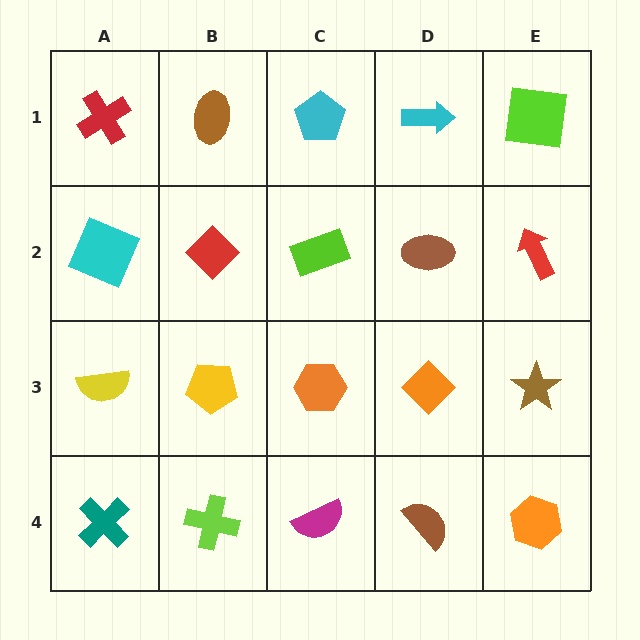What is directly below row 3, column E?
An orange hexagon.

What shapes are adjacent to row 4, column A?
A yellow semicircle (row 3, column A), a lime cross (row 4, column B).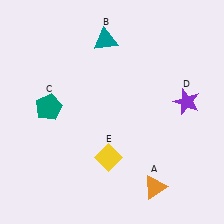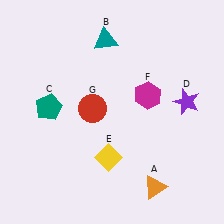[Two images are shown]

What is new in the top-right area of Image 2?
A magenta hexagon (F) was added in the top-right area of Image 2.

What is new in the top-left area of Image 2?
A red circle (G) was added in the top-left area of Image 2.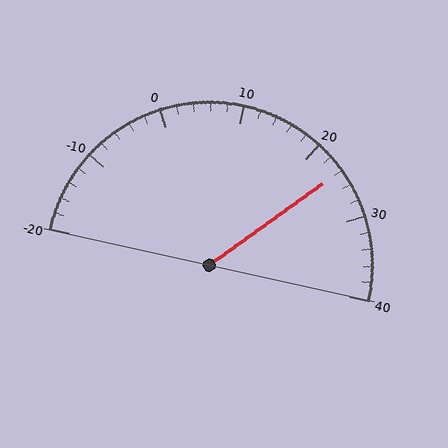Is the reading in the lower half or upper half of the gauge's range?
The reading is in the upper half of the range (-20 to 40).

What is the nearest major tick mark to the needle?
The nearest major tick mark is 20.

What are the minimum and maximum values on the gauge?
The gauge ranges from -20 to 40.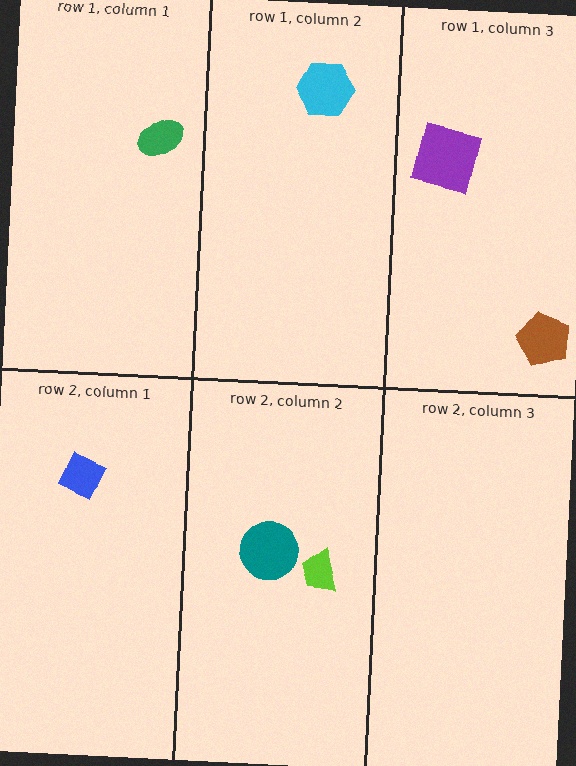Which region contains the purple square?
The row 1, column 3 region.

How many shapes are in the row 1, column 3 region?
2.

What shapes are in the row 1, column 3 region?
The purple square, the brown pentagon.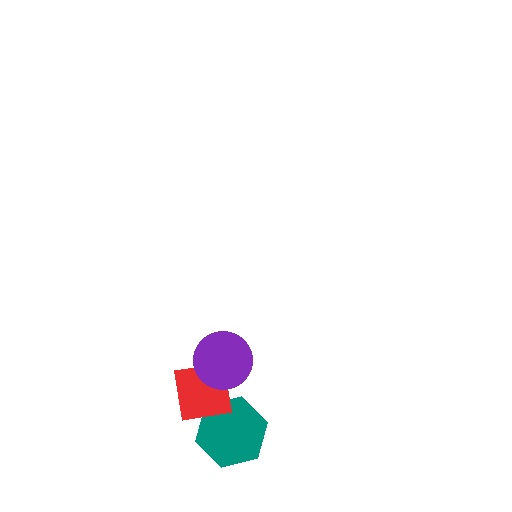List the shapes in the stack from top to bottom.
From top to bottom: the purple circle, the red square, the teal hexagon.